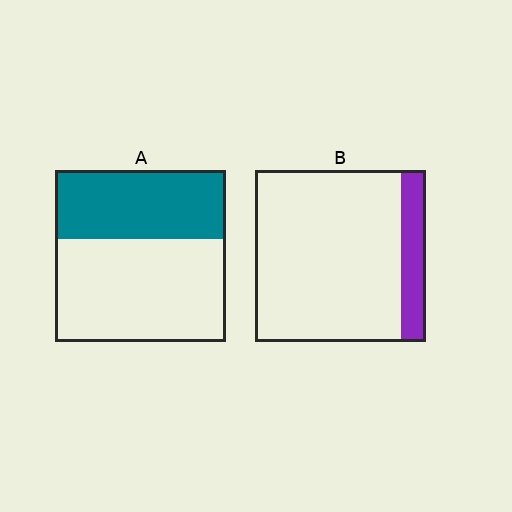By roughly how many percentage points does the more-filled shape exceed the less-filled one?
By roughly 25 percentage points (A over B).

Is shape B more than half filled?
No.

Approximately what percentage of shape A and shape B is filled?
A is approximately 40% and B is approximately 15%.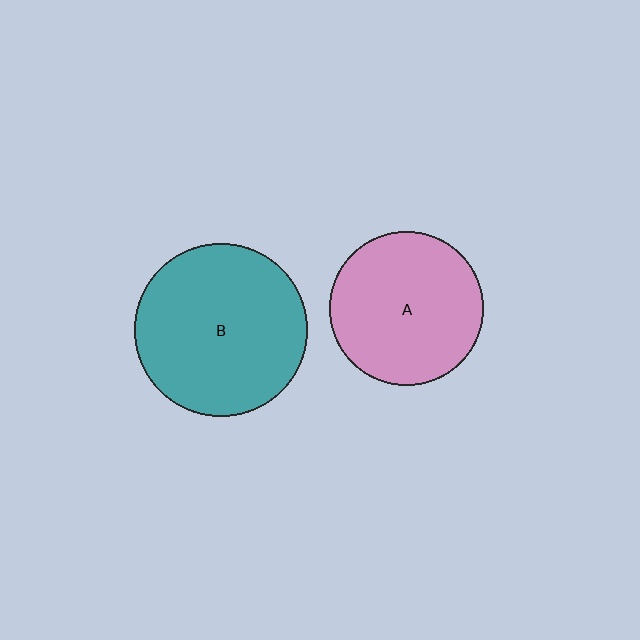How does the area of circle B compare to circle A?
Approximately 1.3 times.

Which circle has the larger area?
Circle B (teal).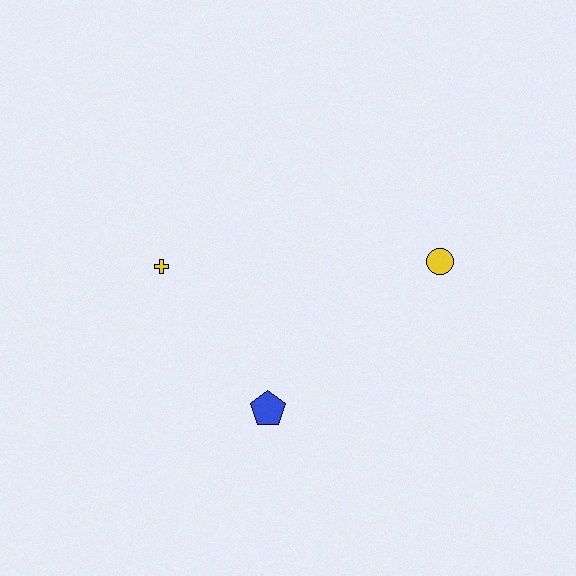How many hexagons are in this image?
There are no hexagons.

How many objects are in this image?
There are 3 objects.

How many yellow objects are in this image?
There are 2 yellow objects.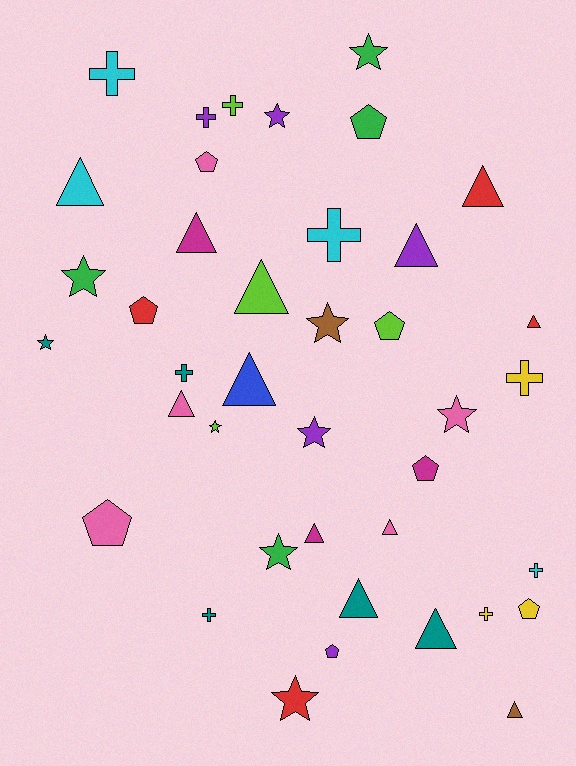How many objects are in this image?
There are 40 objects.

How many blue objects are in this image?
There is 1 blue object.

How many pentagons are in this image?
There are 8 pentagons.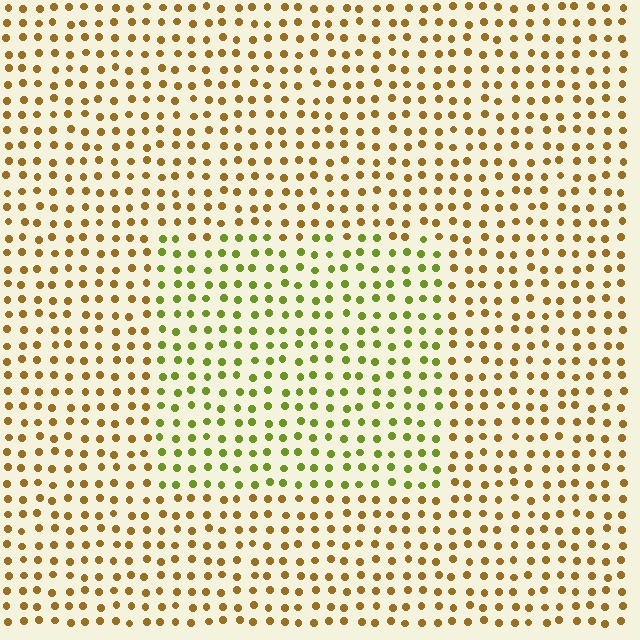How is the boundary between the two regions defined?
The boundary is defined purely by a slight shift in hue (about 44 degrees). Spacing, size, and orientation are identical on both sides.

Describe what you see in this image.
The image is filled with small brown elements in a uniform arrangement. A rectangle-shaped region is visible where the elements are tinted to a slightly different hue, forming a subtle color boundary.